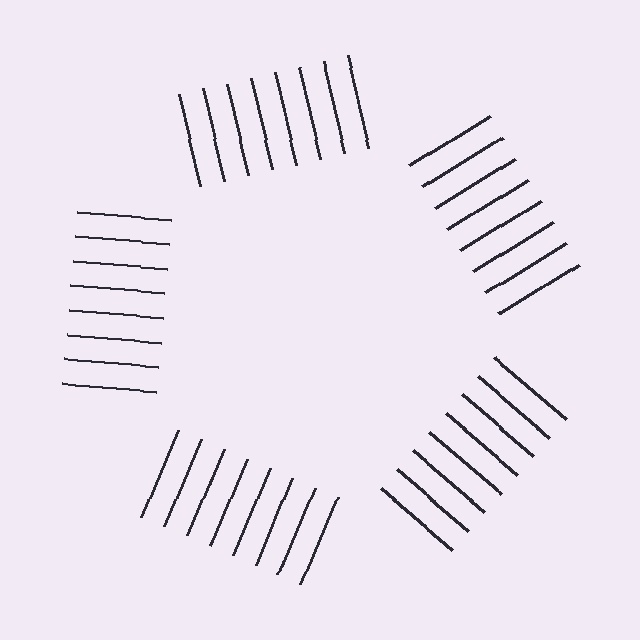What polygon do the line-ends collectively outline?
An illusory pentagon — the line segments terminate on its edges but no continuous stroke is drawn.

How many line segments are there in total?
40 — 8 along each of the 5 edges.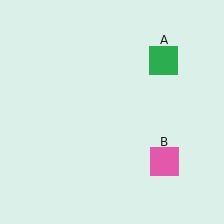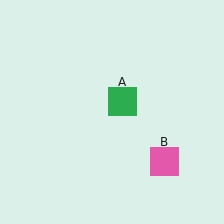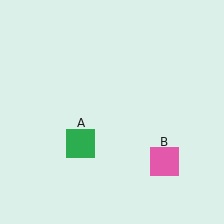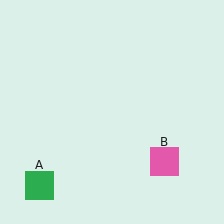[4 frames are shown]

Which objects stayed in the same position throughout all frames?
Pink square (object B) remained stationary.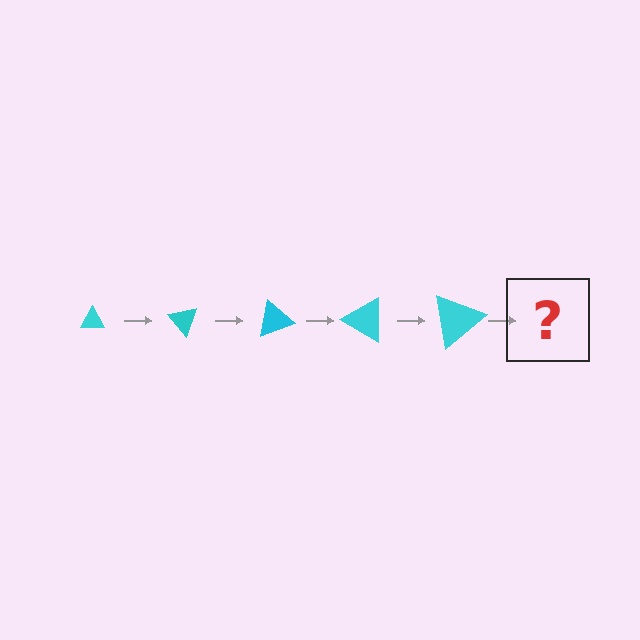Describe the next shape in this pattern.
It should be a triangle, larger than the previous one and rotated 250 degrees from the start.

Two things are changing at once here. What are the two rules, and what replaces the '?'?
The two rules are that the triangle grows larger each step and it rotates 50 degrees each step. The '?' should be a triangle, larger than the previous one and rotated 250 degrees from the start.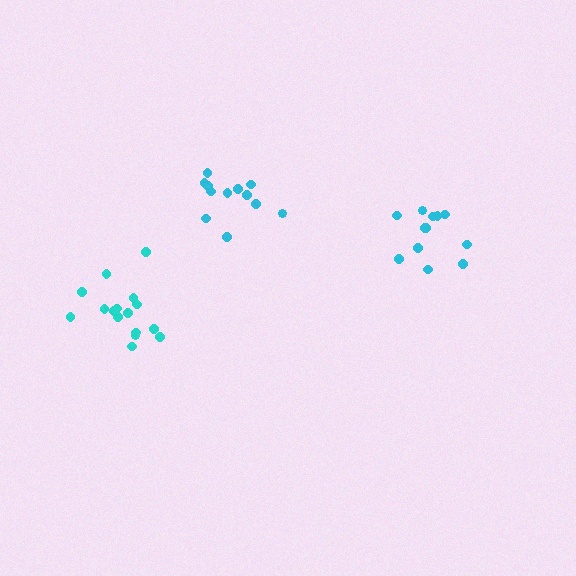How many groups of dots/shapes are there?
There are 3 groups.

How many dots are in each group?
Group 1: 12 dots, Group 2: 12 dots, Group 3: 16 dots (40 total).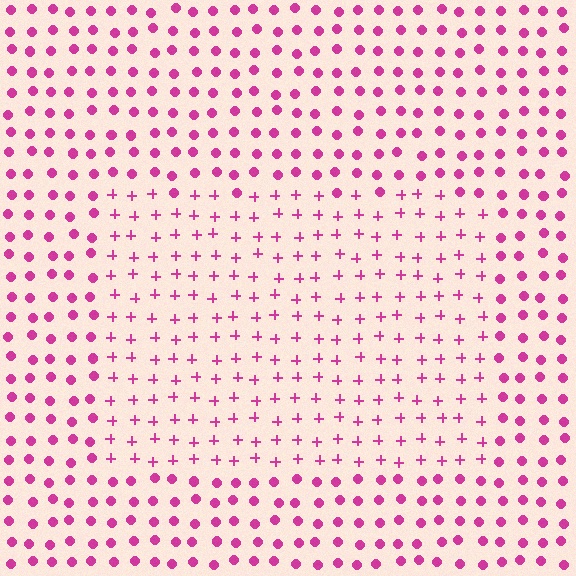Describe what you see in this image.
The image is filled with small magenta elements arranged in a uniform grid. A rectangle-shaped region contains plus signs, while the surrounding area contains circles. The boundary is defined purely by the change in element shape.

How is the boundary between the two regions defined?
The boundary is defined by a change in element shape: plus signs inside vs. circles outside. All elements share the same color and spacing.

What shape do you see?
I see a rectangle.